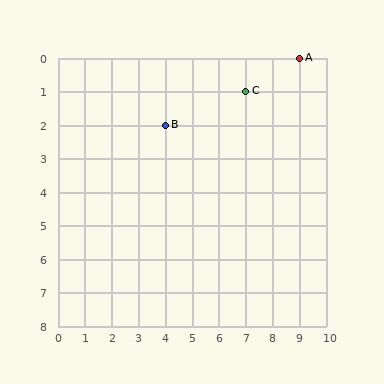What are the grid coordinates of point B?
Point B is at grid coordinates (4, 2).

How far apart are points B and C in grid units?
Points B and C are 3 columns and 1 row apart (about 3.2 grid units diagonally).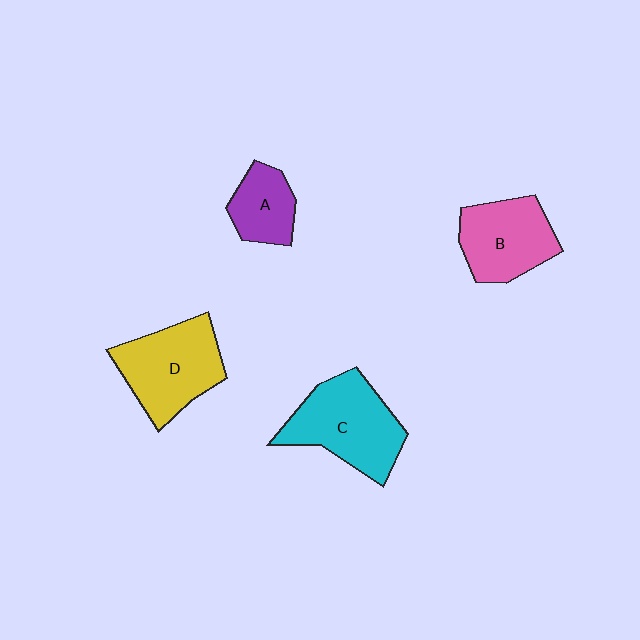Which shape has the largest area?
Shape C (cyan).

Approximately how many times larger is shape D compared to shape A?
Approximately 1.8 times.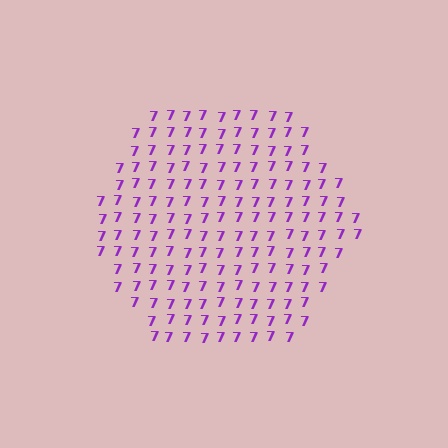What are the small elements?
The small elements are digit 7's.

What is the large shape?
The large shape is a hexagon.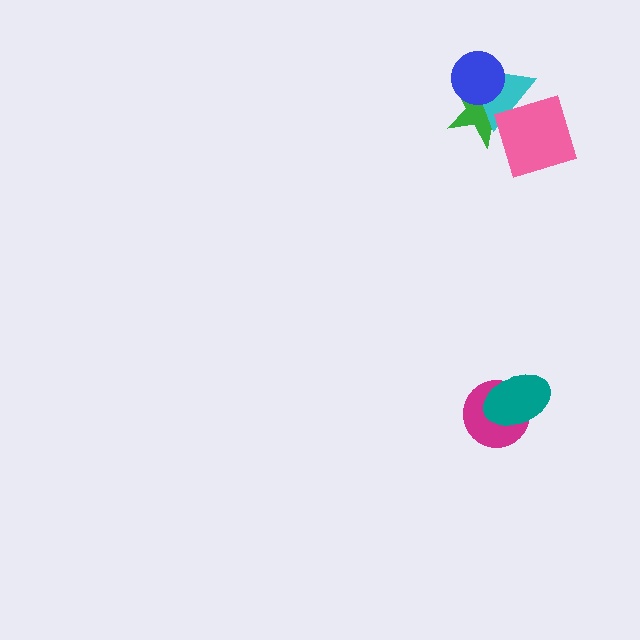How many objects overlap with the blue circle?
2 objects overlap with the blue circle.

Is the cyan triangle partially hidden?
Yes, it is partially covered by another shape.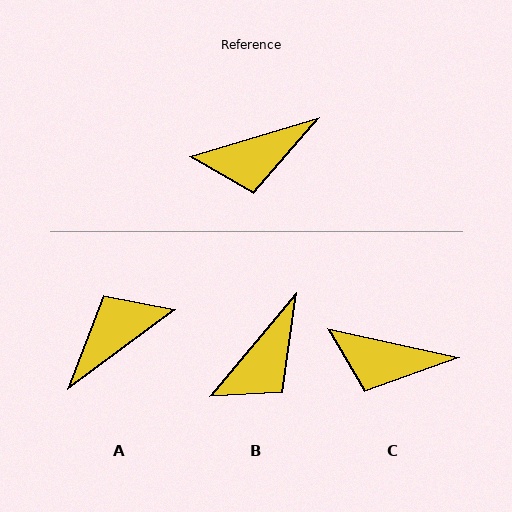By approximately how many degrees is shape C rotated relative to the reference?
Approximately 30 degrees clockwise.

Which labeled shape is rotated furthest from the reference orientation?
A, about 160 degrees away.